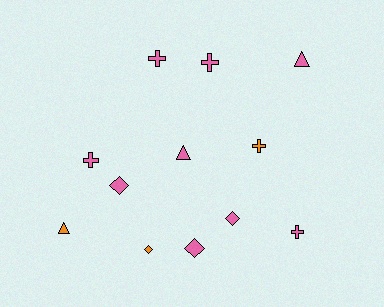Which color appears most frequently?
Pink, with 9 objects.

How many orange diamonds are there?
There is 1 orange diamond.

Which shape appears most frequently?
Cross, with 5 objects.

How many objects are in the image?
There are 12 objects.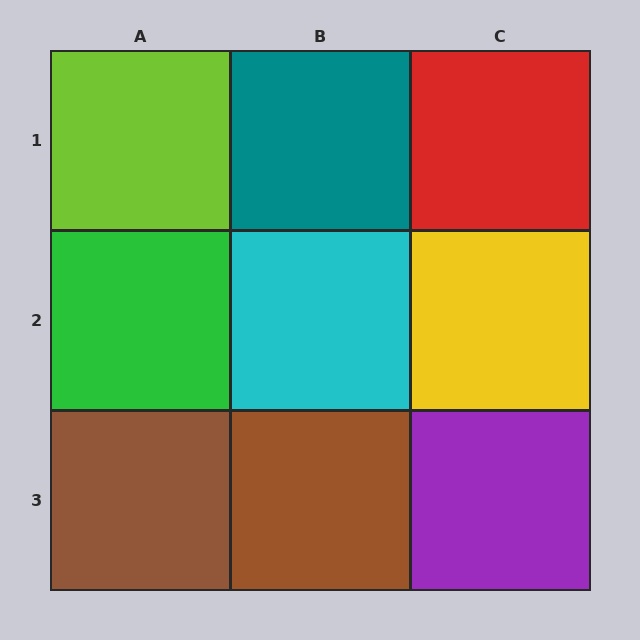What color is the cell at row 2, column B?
Cyan.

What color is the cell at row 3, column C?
Purple.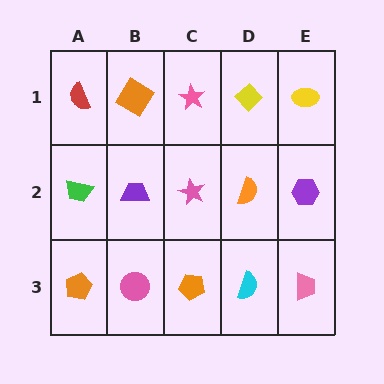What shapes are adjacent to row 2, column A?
A red semicircle (row 1, column A), an orange pentagon (row 3, column A), a purple trapezoid (row 2, column B).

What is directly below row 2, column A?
An orange pentagon.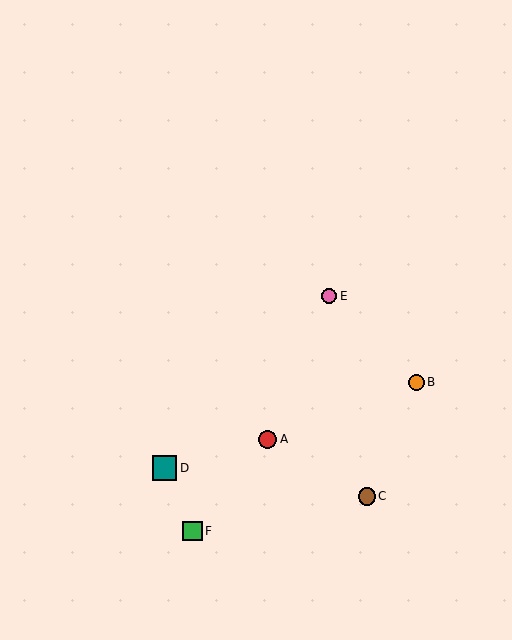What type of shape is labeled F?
Shape F is a green square.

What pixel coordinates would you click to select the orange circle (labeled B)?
Click at (416, 382) to select the orange circle B.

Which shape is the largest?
The teal square (labeled D) is the largest.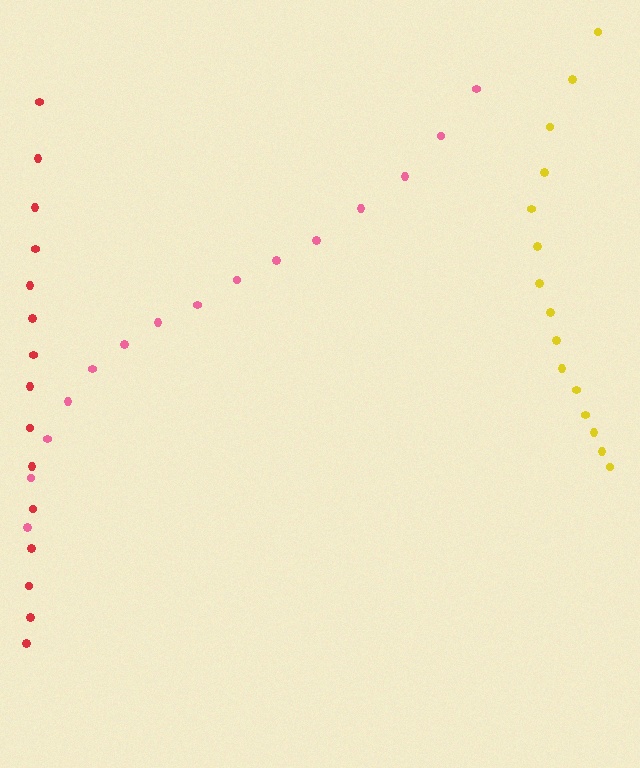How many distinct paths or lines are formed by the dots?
There are 3 distinct paths.